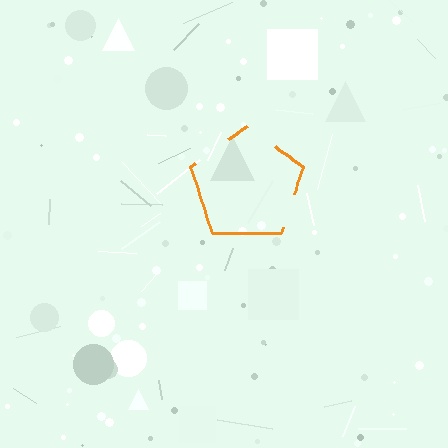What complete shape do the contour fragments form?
The contour fragments form a pentagon.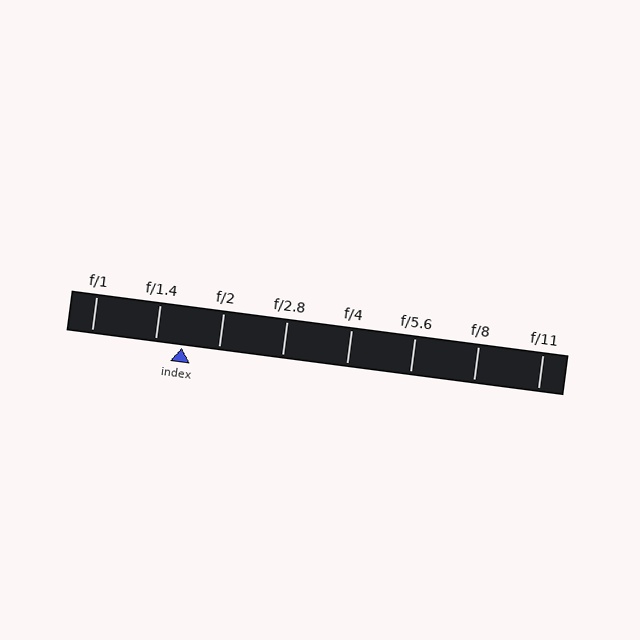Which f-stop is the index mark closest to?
The index mark is closest to f/1.4.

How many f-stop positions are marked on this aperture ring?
There are 8 f-stop positions marked.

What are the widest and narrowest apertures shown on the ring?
The widest aperture shown is f/1 and the narrowest is f/11.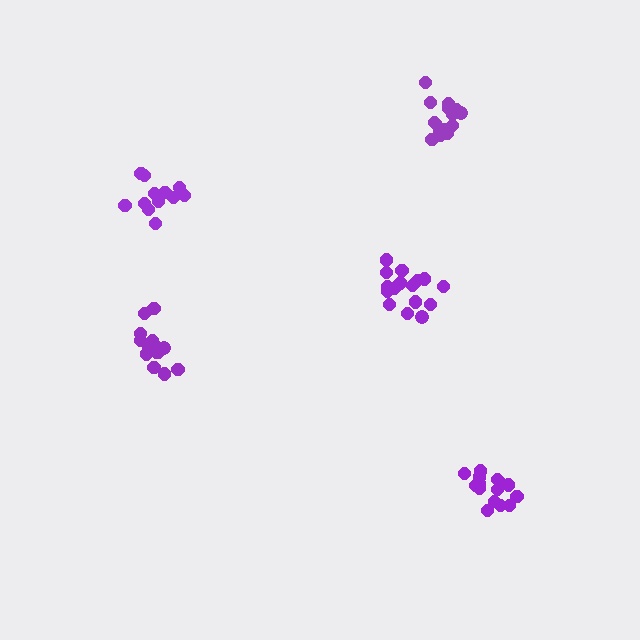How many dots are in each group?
Group 1: 15 dots, Group 2: 12 dots, Group 3: 15 dots, Group 4: 16 dots, Group 5: 18 dots (76 total).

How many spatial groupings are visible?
There are 5 spatial groupings.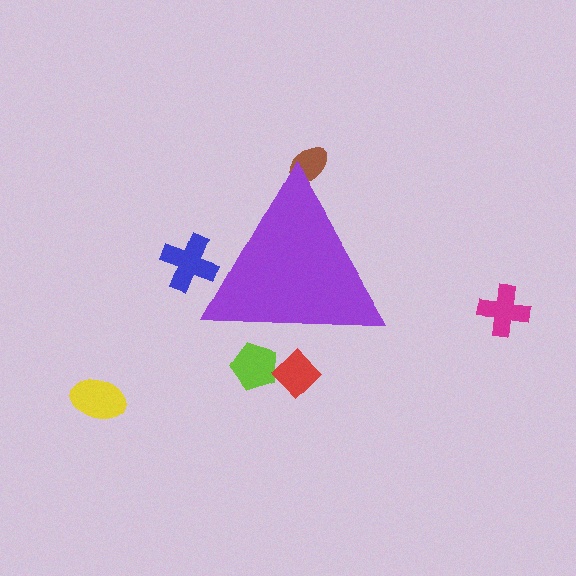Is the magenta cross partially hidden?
No, the magenta cross is fully visible.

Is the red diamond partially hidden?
Yes, the red diamond is partially hidden behind the purple triangle.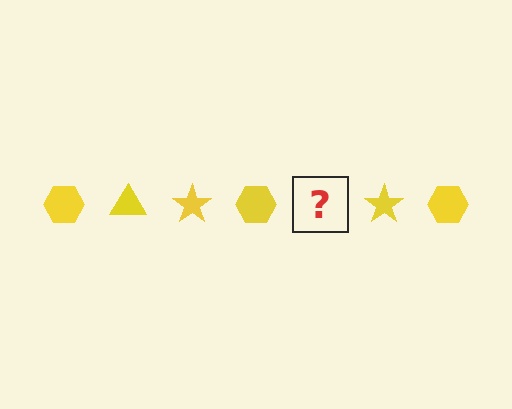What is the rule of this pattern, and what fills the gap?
The rule is that the pattern cycles through hexagon, triangle, star shapes in yellow. The gap should be filled with a yellow triangle.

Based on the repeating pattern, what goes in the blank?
The blank should be a yellow triangle.